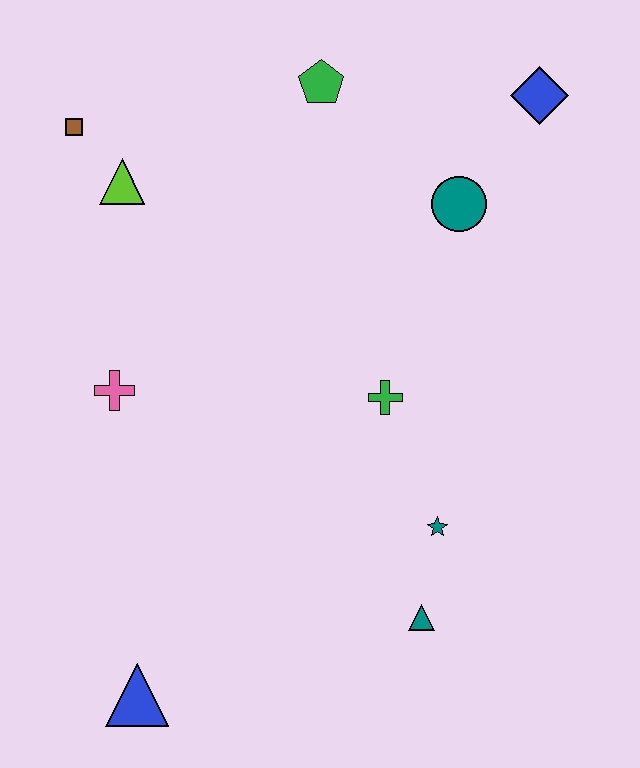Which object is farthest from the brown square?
The teal triangle is farthest from the brown square.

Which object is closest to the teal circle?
The blue diamond is closest to the teal circle.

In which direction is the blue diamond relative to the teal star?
The blue diamond is above the teal star.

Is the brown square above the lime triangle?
Yes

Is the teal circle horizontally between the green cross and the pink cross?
No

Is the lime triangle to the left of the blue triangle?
Yes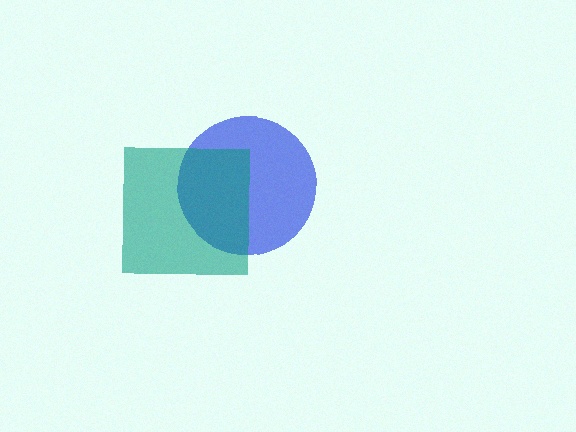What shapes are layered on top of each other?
The layered shapes are: a blue circle, a teal square.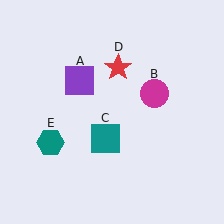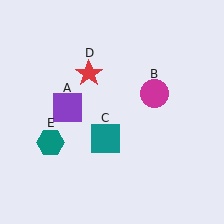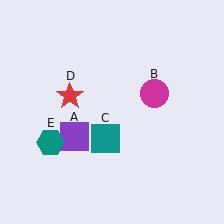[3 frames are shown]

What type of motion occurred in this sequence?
The purple square (object A), red star (object D) rotated counterclockwise around the center of the scene.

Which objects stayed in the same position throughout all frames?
Magenta circle (object B) and teal square (object C) and teal hexagon (object E) remained stationary.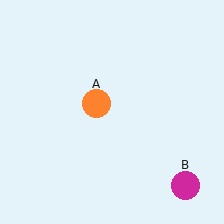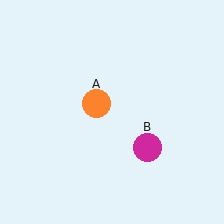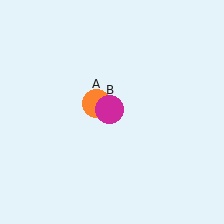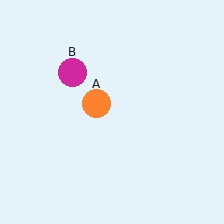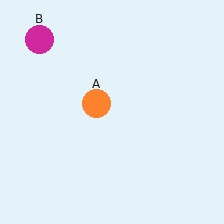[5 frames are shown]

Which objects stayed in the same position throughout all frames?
Orange circle (object A) remained stationary.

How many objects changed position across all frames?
1 object changed position: magenta circle (object B).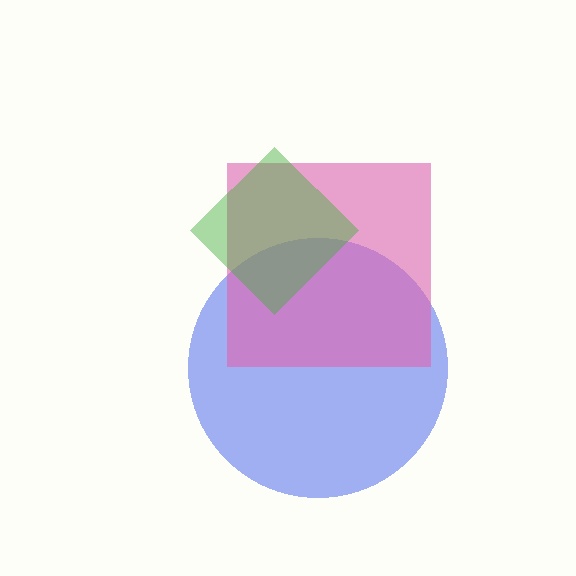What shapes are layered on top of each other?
The layered shapes are: a blue circle, a pink square, a green diamond.